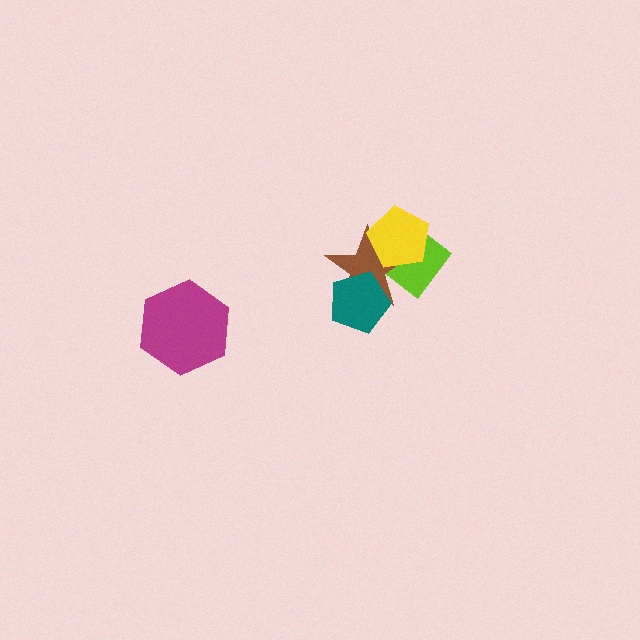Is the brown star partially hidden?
Yes, it is partially covered by another shape.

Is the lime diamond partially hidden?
Yes, it is partially covered by another shape.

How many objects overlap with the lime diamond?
2 objects overlap with the lime diamond.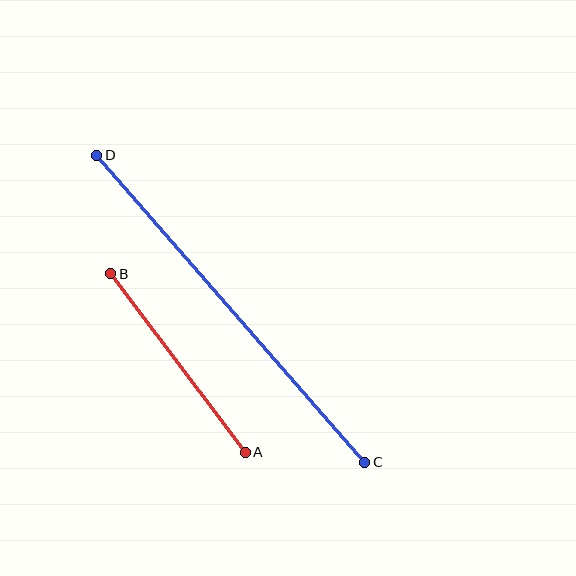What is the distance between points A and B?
The distance is approximately 224 pixels.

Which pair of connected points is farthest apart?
Points C and D are farthest apart.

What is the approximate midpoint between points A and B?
The midpoint is at approximately (178, 363) pixels.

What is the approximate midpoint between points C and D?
The midpoint is at approximately (231, 309) pixels.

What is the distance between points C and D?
The distance is approximately 407 pixels.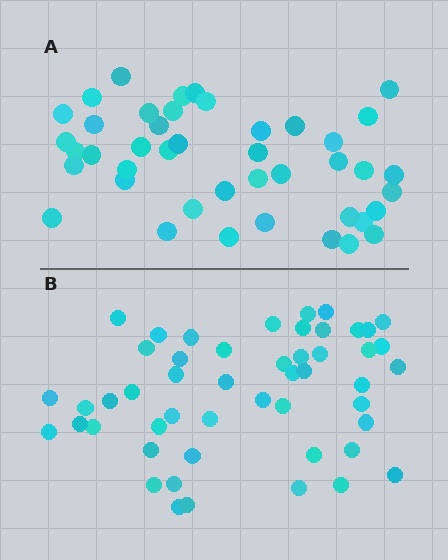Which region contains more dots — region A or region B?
Region B (the bottom region) has more dots.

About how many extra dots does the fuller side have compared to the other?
Region B has roughly 8 or so more dots than region A.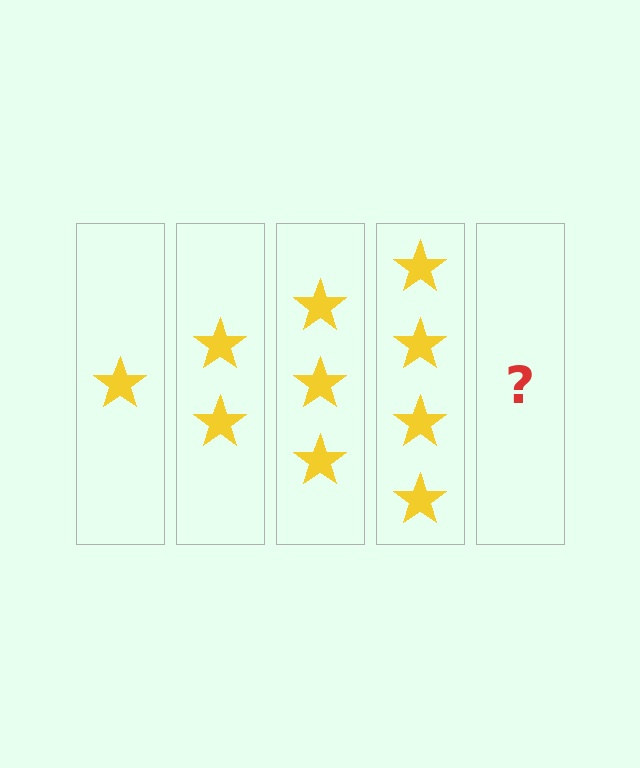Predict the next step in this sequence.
The next step is 5 stars.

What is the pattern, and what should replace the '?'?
The pattern is that each step adds one more star. The '?' should be 5 stars.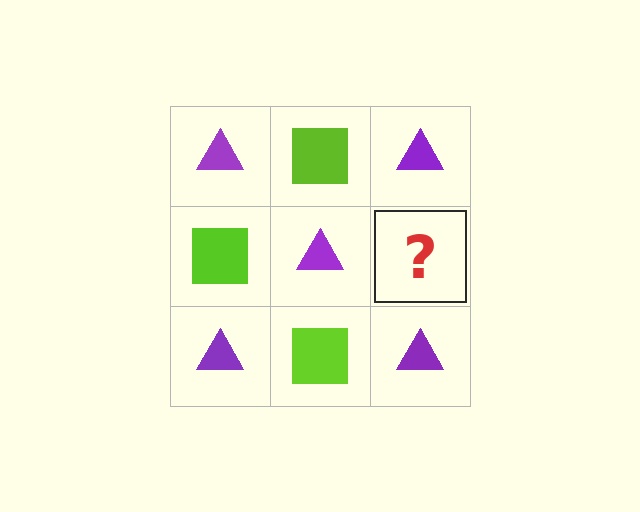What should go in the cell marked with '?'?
The missing cell should contain a lime square.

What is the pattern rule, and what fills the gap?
The rule is that it alternates purple triangle and lime square in a checkerboard pattern. The gap should be filled with a lime square.